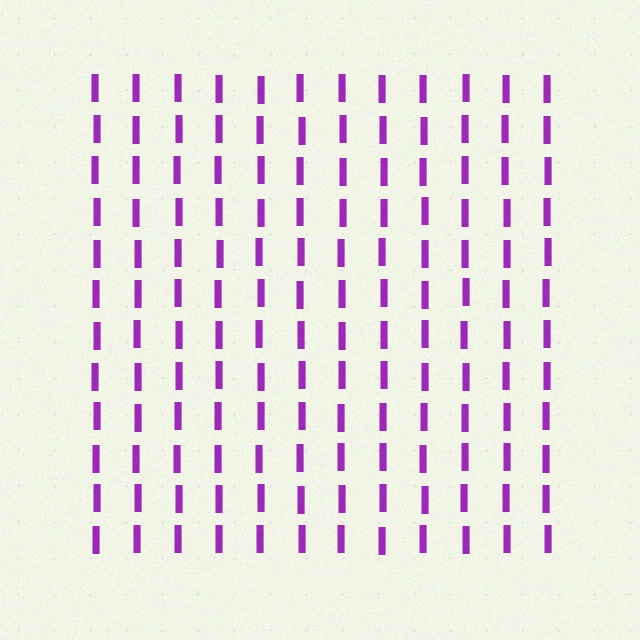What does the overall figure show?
The overall figure shows a square.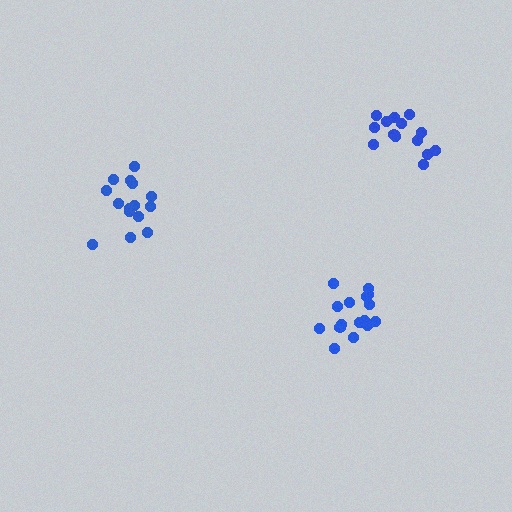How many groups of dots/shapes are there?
There are 3 groups.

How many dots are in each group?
Group 1: 15 dots, Group 2: 16 dots, Group 3: 14 dots (45 total).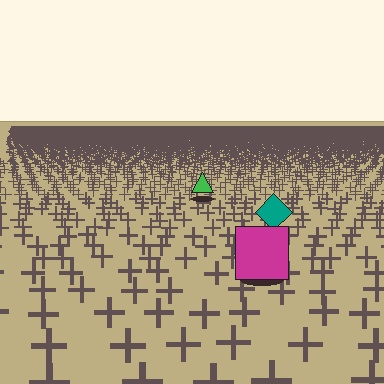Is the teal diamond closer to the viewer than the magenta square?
No. The magenta square is closer — you can tell from the texture gradient: the ground texture is coarser near it.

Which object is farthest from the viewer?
The green triangle is farthest from the viewer. It appears smaller and the ground texture around it is denser.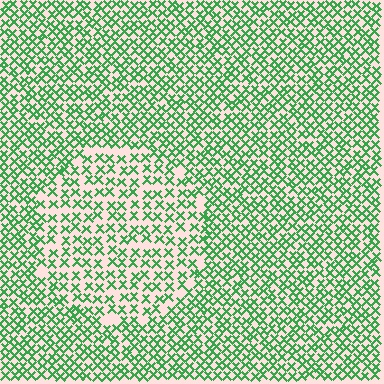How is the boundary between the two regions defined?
The boundary is defined by a change in element density (approximately 1.6x ratio). All elements are the same color, size, and shape.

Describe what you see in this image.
The image contains small green elements arranged at two different densities. A circle-shaped region is visible where the elements are less densely packed than the surrounding area.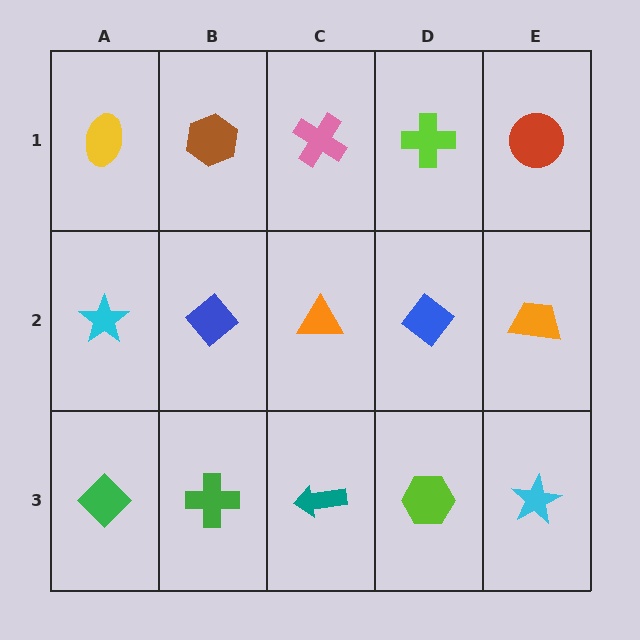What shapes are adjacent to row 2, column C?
A pink cross (row 1, column C), a teal arrow (row 3, column C), a blue diamond (row 2, column B), a blue diamond (row 2, column D).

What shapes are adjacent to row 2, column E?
A red circle (row 1, column E), a cyan star (row 3, column E), a blue diamond (row 2, column D).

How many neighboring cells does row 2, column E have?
3.